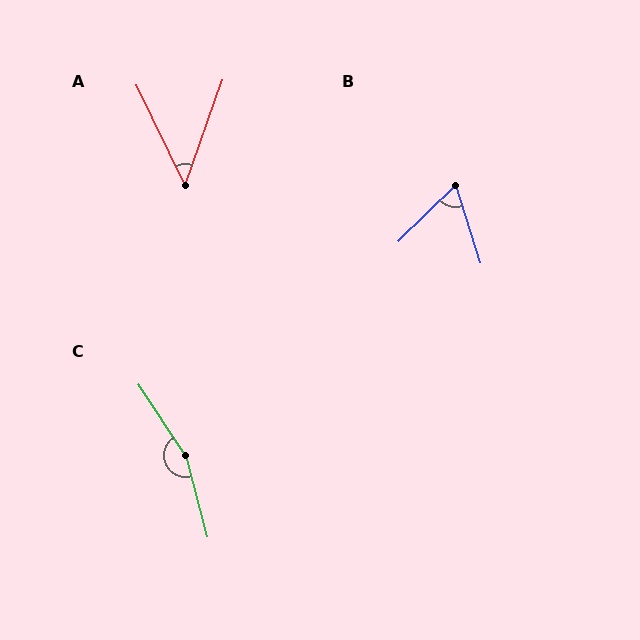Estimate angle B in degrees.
Approximately 63 degrees.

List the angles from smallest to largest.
A (45°), B (63°), C (162°).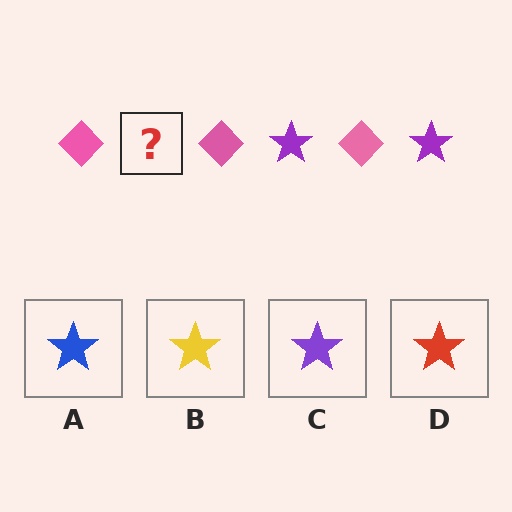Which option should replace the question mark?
Option C.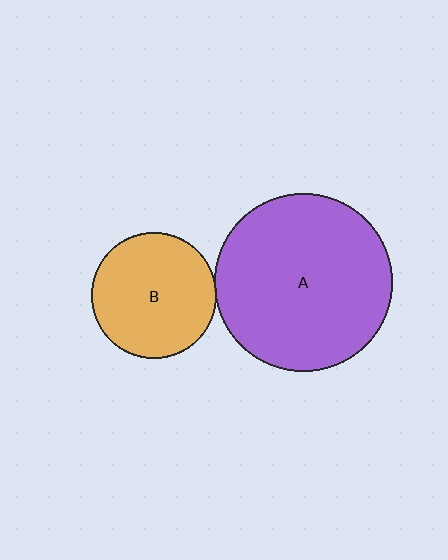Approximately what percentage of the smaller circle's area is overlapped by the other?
Approximately 5%.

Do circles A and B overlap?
Yes.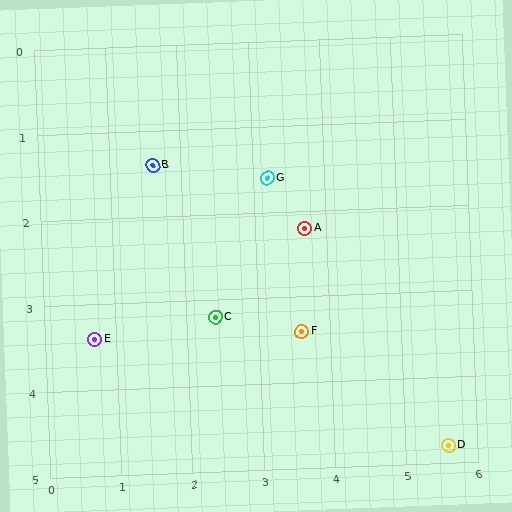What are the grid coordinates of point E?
Point E is at approximately (0.7, 3.4).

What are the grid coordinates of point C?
Point C is at approximately (2.4, 3.2).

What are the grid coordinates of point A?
Point A is at approximately (3.7, 2.2).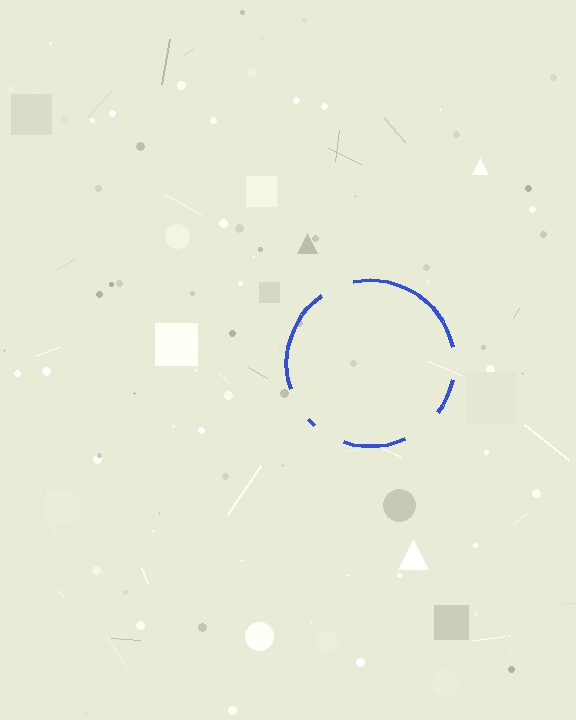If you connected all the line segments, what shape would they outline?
They would outline a circle.